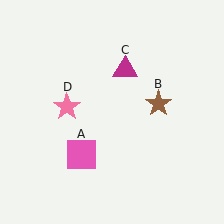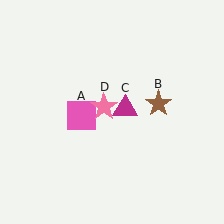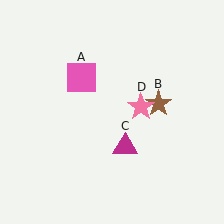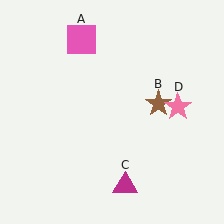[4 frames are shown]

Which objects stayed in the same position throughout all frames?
Brown star (object B) remained stationary.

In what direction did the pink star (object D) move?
The pink star (object D) moved right.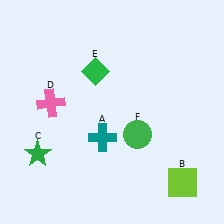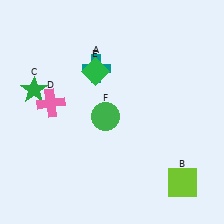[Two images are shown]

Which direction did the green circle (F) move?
The green circle (F) moved left.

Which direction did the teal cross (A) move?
The teal cross (A) moved up.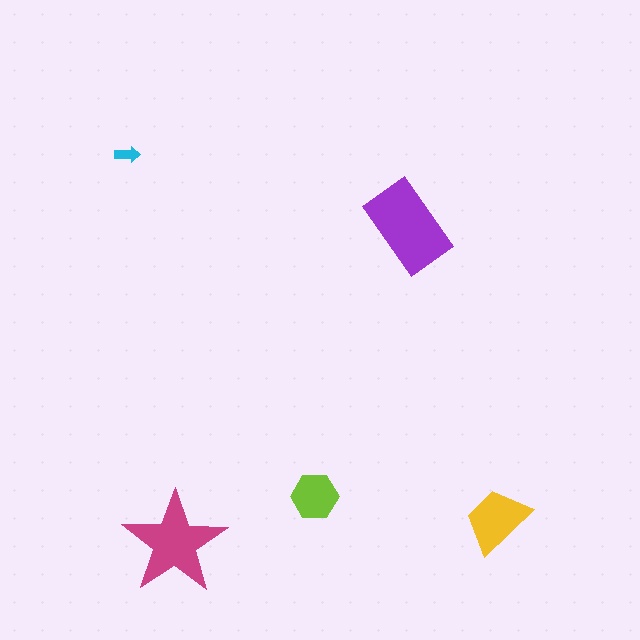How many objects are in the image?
There are 5 objects in the image.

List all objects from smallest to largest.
The cyan arrow, the lime hexagon, the yellow trapezoid, the magenta star, the purple rectangle.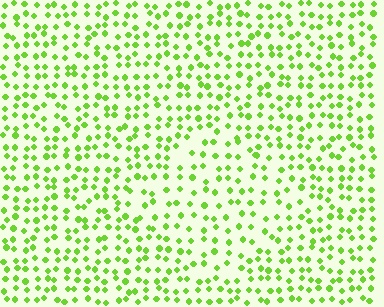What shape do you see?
I see a diamond.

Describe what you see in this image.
The image contains small lime elements arranged at two different densities. A diamond-shaped region is visible where the elements are less densely packed than the surrounding area.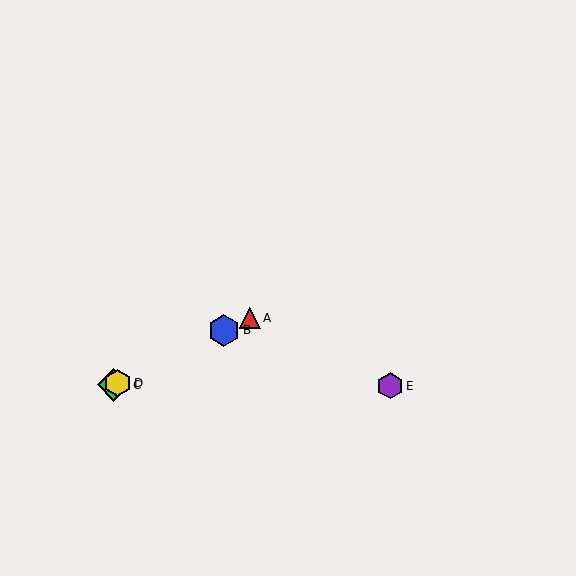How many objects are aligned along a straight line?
4 objects (A, B, C, D) are aligned along a straight line.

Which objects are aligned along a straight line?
Objects A, B, C, D are aligned along a straight line.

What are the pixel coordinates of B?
Object B is at (224, 330).